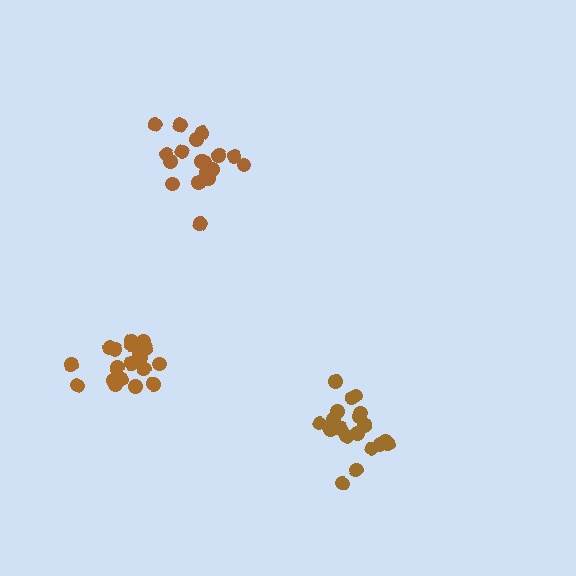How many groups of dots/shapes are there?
There are 3 groups.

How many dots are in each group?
Group 1: 20 dots, Group 2: 18 dots, Group 3: 20 dots (58 total).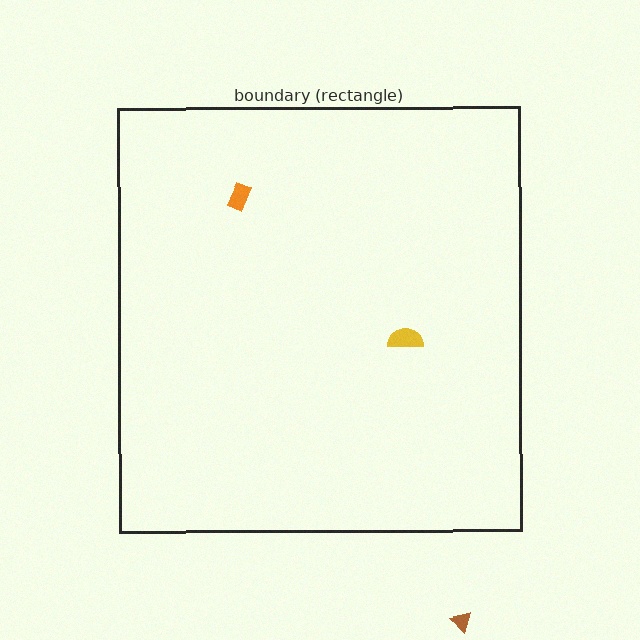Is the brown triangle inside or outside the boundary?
Outside.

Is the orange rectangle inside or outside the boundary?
Inside.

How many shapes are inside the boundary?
2 inside, 1 outside.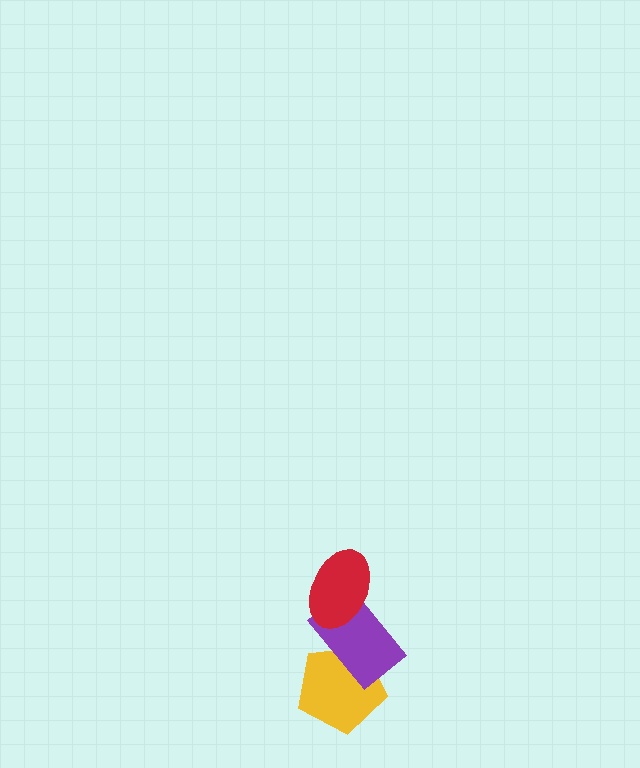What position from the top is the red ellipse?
The red ellipse is 1st from the top.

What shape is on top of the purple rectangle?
The red ellipse is on top of the purple rectangle.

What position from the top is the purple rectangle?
The purple rectangle is 2nd from the top.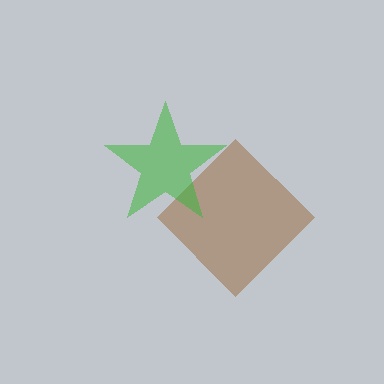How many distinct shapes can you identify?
There are 2 distinct shapes: a brown diamond, a green star.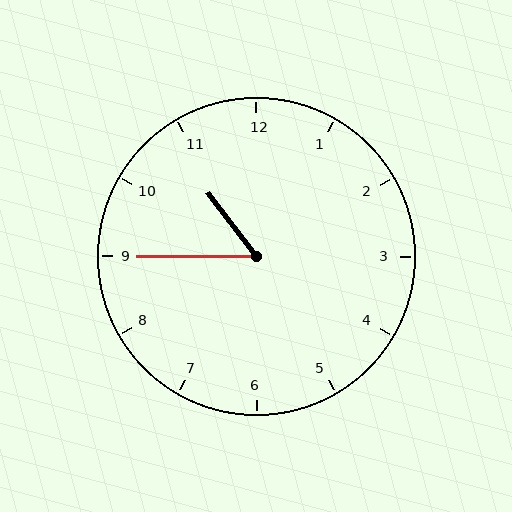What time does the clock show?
10:45.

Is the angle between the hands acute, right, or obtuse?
It is acute.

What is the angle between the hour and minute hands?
Approximately 52 degrees.